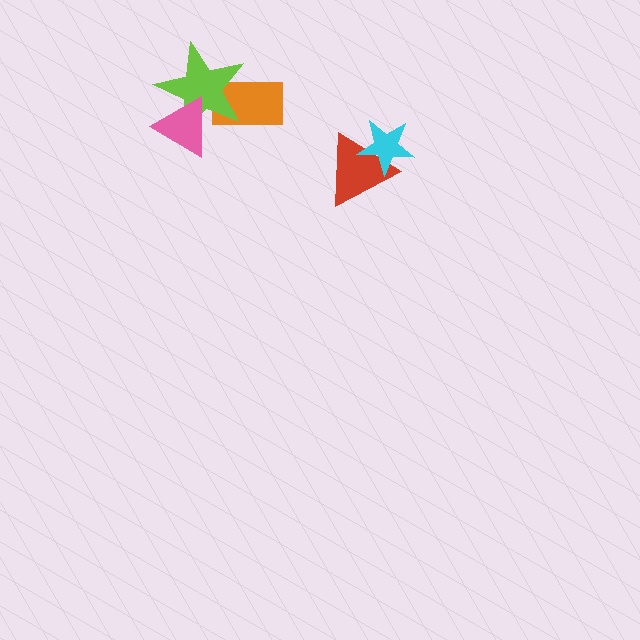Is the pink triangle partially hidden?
No, no other shape covers it.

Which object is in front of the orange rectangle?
The lime star is in front of the orange rectangle.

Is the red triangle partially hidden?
Yes, it is partially covered by another shape.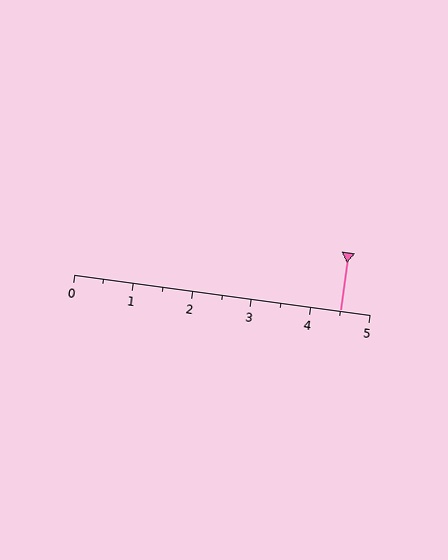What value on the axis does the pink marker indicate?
The marker indicates approximately 4.5.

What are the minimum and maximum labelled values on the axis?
The axis runs from 0 to 5.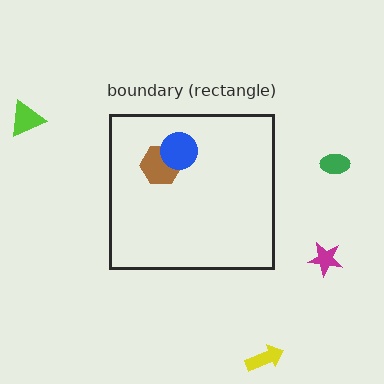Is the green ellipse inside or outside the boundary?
Outside.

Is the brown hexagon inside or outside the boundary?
Inside.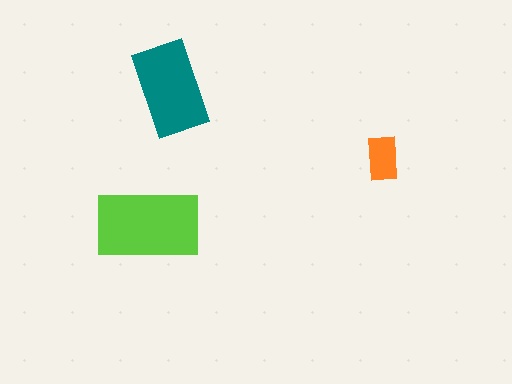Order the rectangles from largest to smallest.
the lime one, the teal one, the orange one.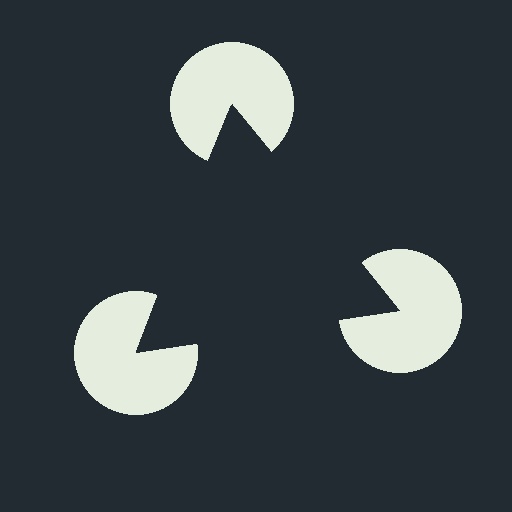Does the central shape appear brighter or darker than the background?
It typically appears slightly darker than the background, even though no actual brightness change is drawn.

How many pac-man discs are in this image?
There are 3 — one at each vertex of the illusory triangle.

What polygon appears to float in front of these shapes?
An illusory triangle — its edges are inferred from the aligned wedge cuts in the pac-man discs, not physically drawn.